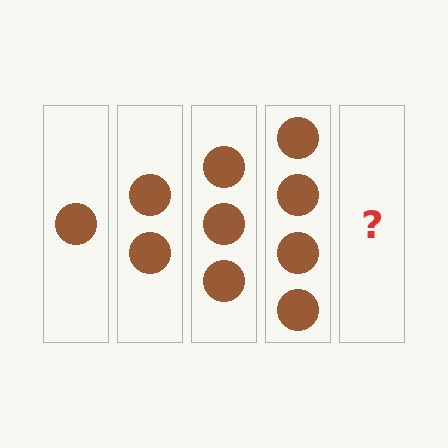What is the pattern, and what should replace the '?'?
The pattern is that each step adds one more circle. The '?' should be 5 circles.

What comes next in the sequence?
The next element should be 5 circles.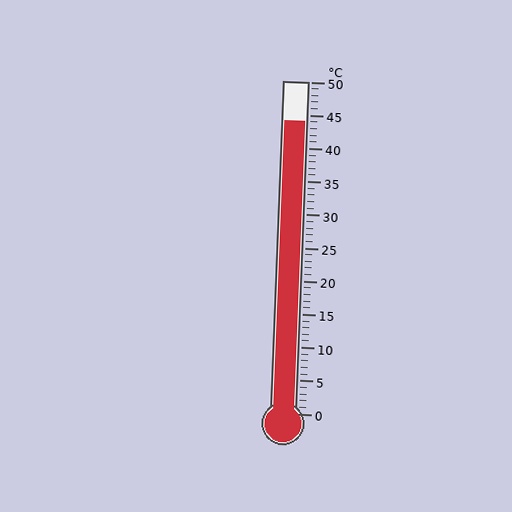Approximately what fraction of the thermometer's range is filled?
The thermometer is filled to approximately 90% of its range.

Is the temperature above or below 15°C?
The temperature is above 15°C.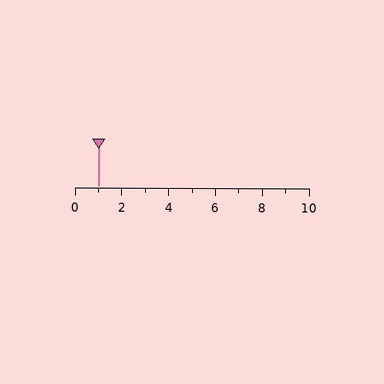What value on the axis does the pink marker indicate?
The marker indicates approximately 1.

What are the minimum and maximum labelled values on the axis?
The axis runs from 0 to 10.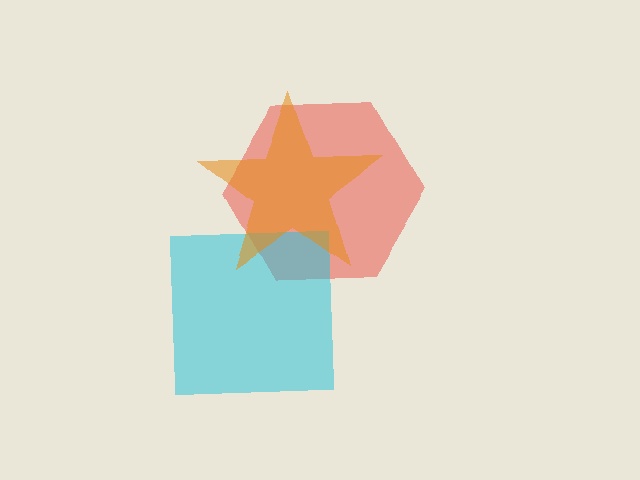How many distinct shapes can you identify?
There are 3 distinct shapes: a red hexagon, a cyan square, an orange star.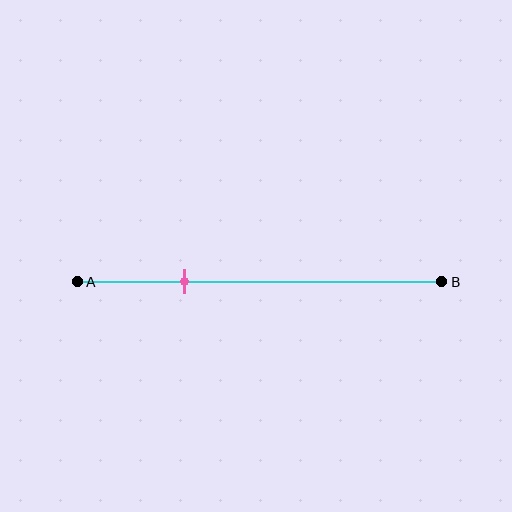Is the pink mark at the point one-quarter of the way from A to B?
No, the mark is at about 30% from A, not at the 25% one-quarter point.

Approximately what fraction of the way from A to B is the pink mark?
The pink mark is approximately 30% of the way from A to B.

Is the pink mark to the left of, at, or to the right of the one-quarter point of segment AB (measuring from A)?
The pink mark is to the right of the one-quarter point of segment AB.